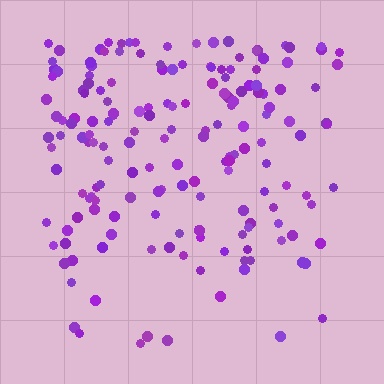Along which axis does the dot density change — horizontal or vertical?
Vertical.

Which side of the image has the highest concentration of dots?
The top.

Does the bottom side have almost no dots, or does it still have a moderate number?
Still a moderate number, just noticeably fewer than the top.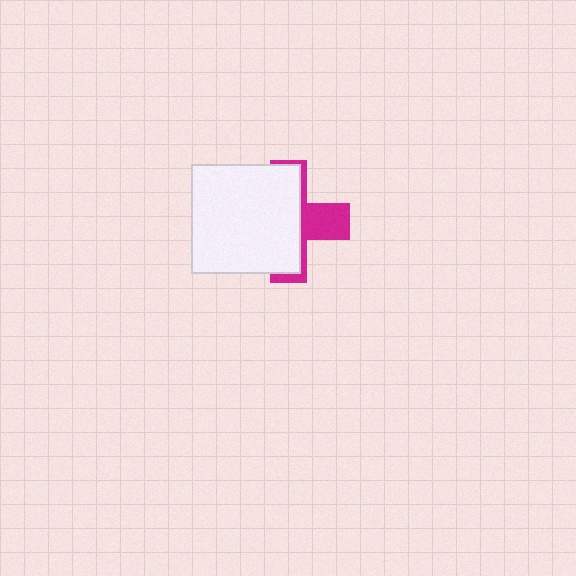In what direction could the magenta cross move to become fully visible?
The magenta cross could move right. That would shift it out from behind the white square entirely.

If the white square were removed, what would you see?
You would see the complete magenta cross.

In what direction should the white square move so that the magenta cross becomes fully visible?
The white square should move left. That is the shortest direction to clear the overlap and leave the magenta cross fully visible.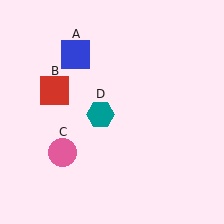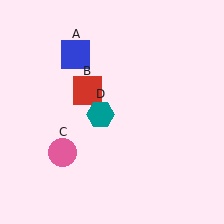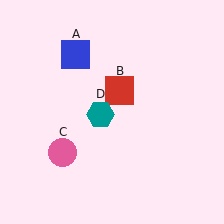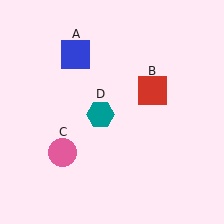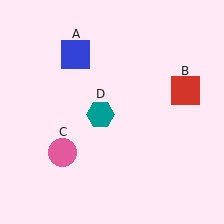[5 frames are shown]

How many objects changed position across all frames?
1 object changed position: red square (object B).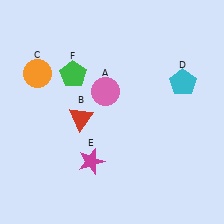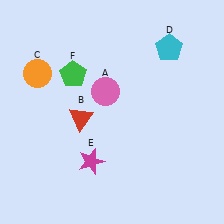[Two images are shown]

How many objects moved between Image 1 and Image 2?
1 object moved between the two images.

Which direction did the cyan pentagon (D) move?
The cyan pentagon (D) moved up.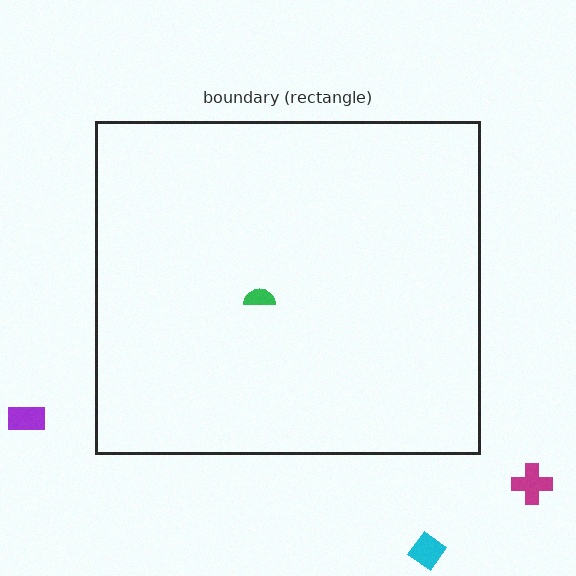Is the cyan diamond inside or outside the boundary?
Outside.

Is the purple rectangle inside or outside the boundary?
Outside.